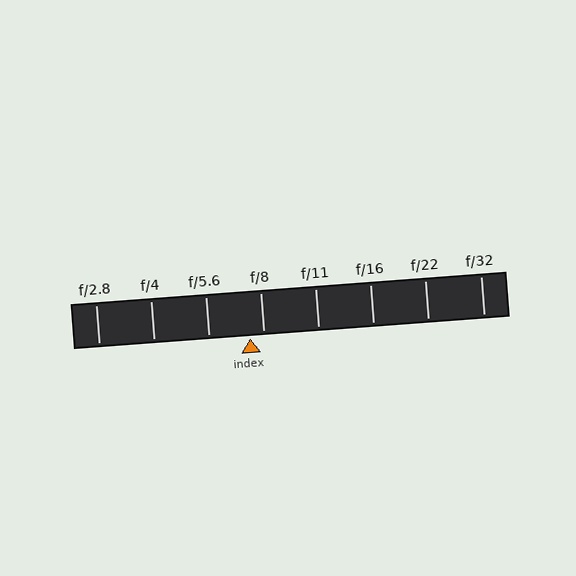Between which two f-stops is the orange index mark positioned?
The index mark is between f/5.6 and f/8.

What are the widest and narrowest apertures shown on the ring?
The widest aperture shown is f/2.8 and the narrowest is f/32.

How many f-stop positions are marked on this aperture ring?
There are 8 f-stop positions marked.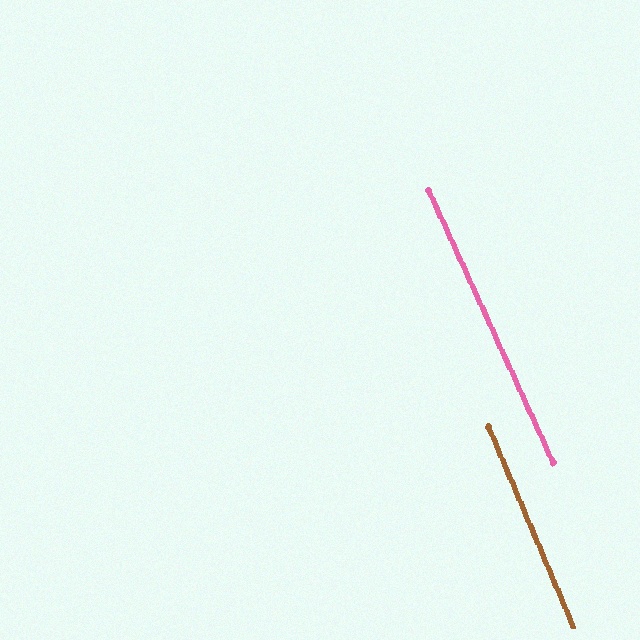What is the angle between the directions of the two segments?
Approximately 2 degrees.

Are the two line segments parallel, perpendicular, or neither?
Parallel — their directions differ by only 1.7°.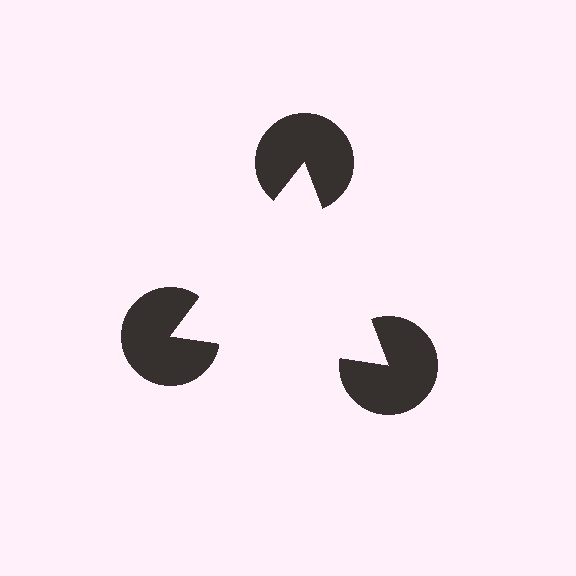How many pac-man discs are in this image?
There are 3 — one at each vertex of the illusory triangle.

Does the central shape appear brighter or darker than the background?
It typically appears slightly brighter than the background, even though no actual brightness change is drawn.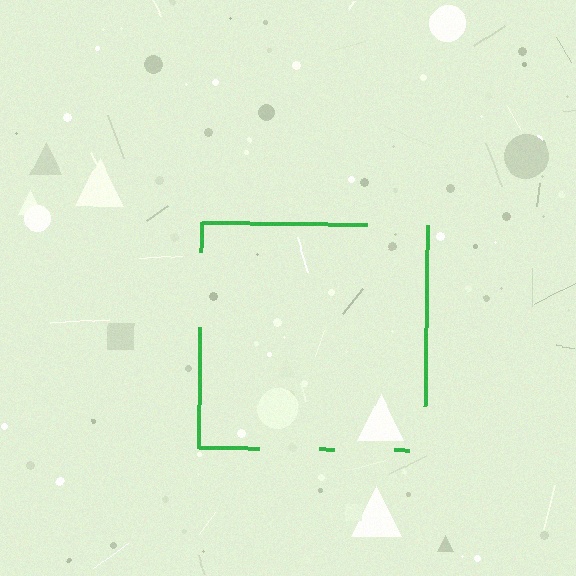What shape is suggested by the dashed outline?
The dashed outline suggests a square.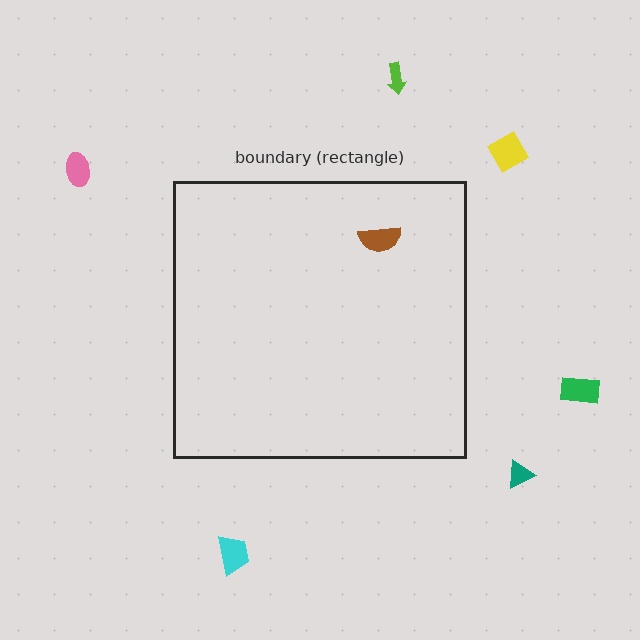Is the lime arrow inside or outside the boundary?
Outside.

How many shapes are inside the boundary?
1 inside, 6 outside.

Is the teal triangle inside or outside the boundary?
Outside.